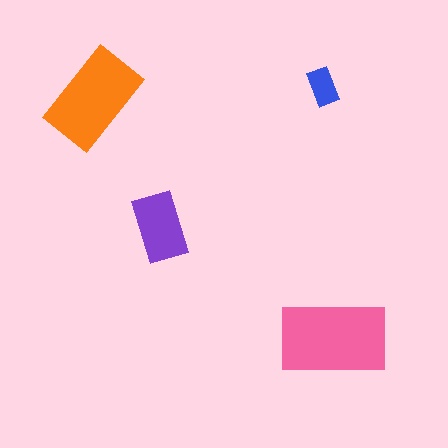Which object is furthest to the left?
The orange rectangle is leftmost.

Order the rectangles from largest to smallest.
the pink one, the orange one, the purple one, the blue one.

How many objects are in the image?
There are 4 objects in the image.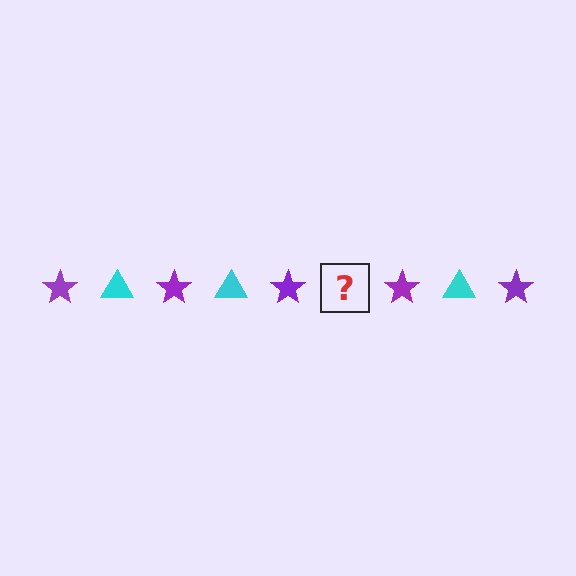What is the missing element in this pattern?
The missing element is a cyan triangle.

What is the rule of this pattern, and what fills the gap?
The rule is that the pattern alternates between purple star and cyan triangle. The gap should be filled with a cyan triangle.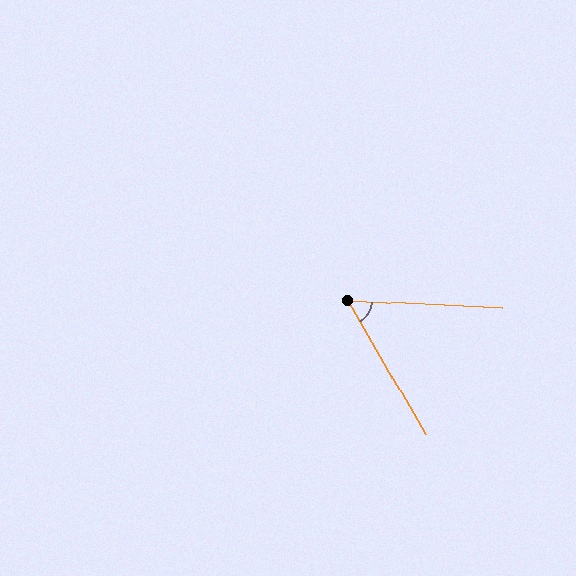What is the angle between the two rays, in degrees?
Approximately 57 degrees.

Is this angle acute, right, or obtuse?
It is acute.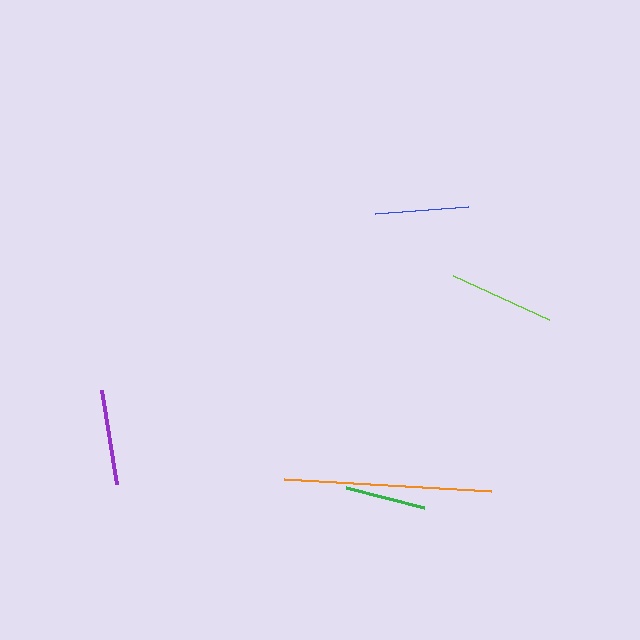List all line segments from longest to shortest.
From longest to shortest: orange, lime, purple, blue, green.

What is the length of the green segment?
The green segment is approximately 81 pixels long.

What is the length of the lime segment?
The lime segment is approximately 106 pixels long.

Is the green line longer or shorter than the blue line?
The blue line is longer than the green line.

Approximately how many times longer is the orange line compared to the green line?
The orange line is approximately 2.6 times the length of the green line.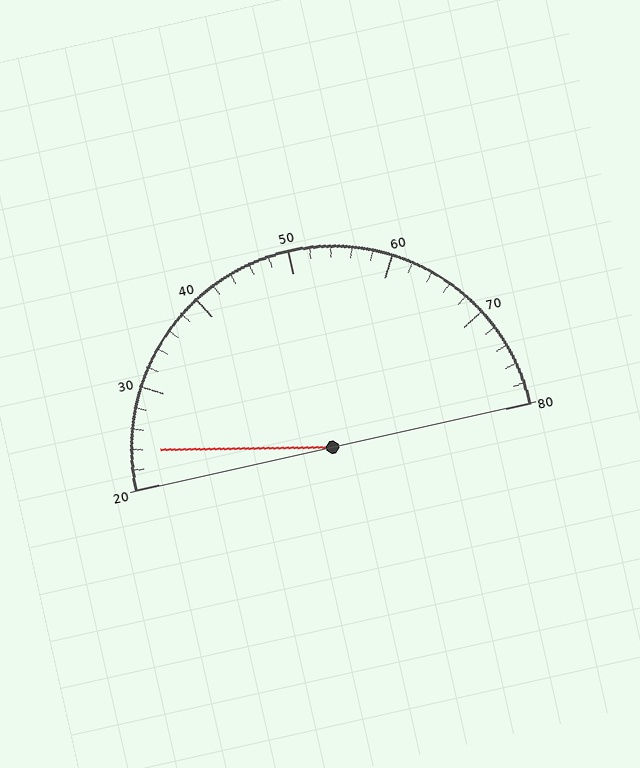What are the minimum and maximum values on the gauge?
The gauge ranges from 20 to 80.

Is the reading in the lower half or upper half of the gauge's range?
The reading is in the lower half of the range (20 to 80).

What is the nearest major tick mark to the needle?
The nearest major tick mark is 20.